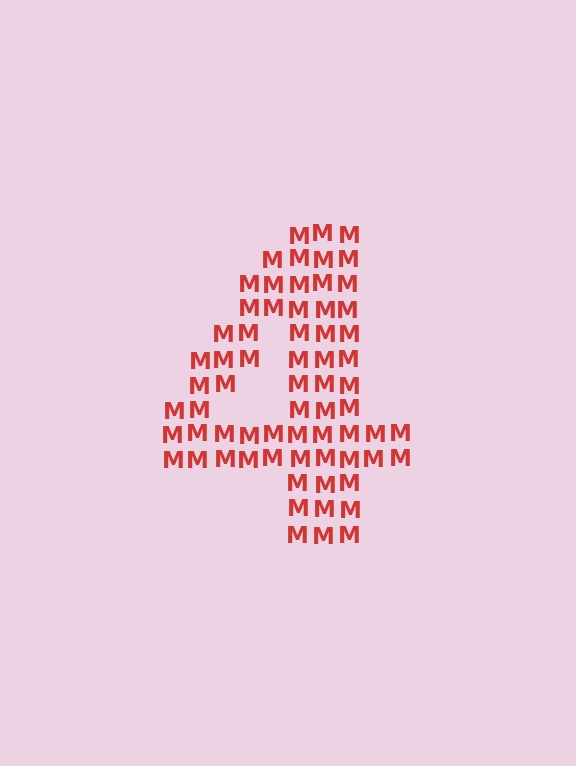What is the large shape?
The large shape is the digit 4.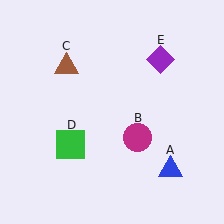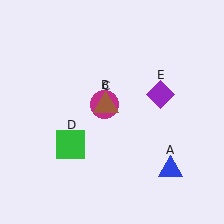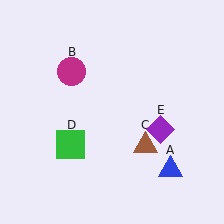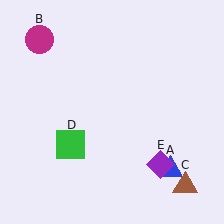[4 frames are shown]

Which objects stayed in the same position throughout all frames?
Blue triangle (object A) and green square (object D) remained stationary.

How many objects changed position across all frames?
3 objects changed position: magenta circle (object B), brown triangle (object C), purple diamond (object E).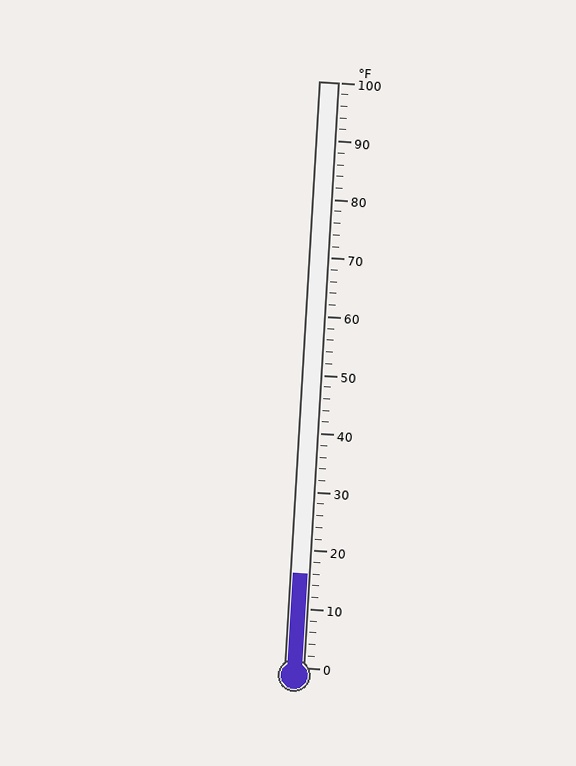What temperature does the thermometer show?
The thermometer shows approximately 16°F.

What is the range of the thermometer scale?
The thermometer scale ranges from 0°F to 100°F.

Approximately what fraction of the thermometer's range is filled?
The thermometer is filled to approximately 15% of its range.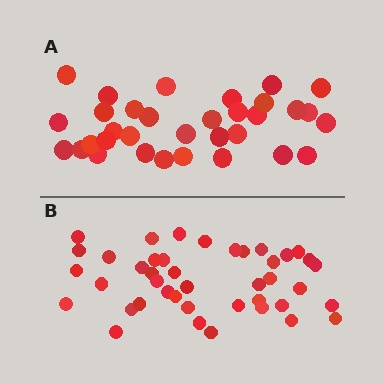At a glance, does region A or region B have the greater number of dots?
Region B (the bottom region) has more dots.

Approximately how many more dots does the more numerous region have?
Region B has roughly 8 or so more dots than region A.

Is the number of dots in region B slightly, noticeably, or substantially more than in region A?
Region B has noticeably more, but not dramatically so. The ratio is roughly 1.3 to 1.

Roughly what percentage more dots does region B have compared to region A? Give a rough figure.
About 25% more.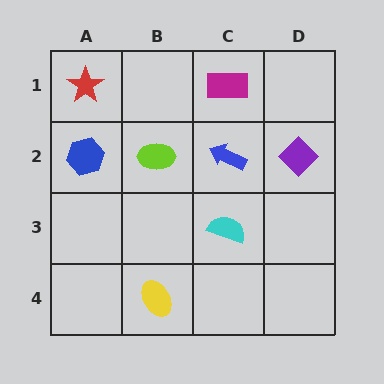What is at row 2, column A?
A blue hexagon.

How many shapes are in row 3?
1 shape.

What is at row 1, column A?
A red star.